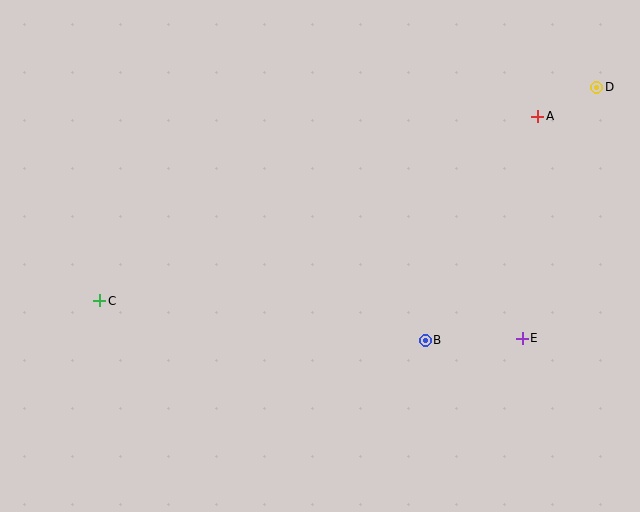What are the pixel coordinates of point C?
Point C is at (100, 301).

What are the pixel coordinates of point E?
Point E is at (522, 338).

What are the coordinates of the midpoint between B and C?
The midpoint between B and C is at (263, 320).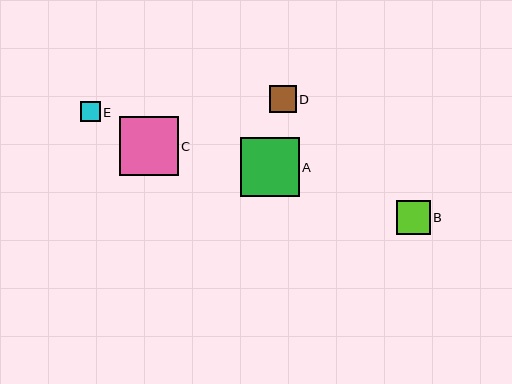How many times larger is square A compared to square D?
Square A is approximately 2.2 times the size of square D.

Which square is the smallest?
Square E is the smallest with a size of approximately 20 pixels.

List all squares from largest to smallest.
From largest to smallest: A, C, B, D, E.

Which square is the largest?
Square A is the largest with a size of approximately 59 pixels.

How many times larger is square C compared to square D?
Square C is approximately 2.2 times the size of square D.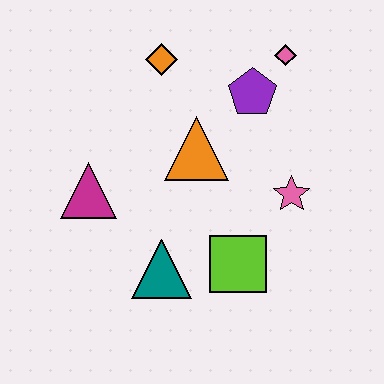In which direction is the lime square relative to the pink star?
The lime square is below the pink star.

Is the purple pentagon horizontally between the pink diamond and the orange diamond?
Yes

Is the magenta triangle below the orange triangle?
Yes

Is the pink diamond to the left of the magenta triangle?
No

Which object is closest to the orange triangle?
The purple pentagon is closest to the orange triangle.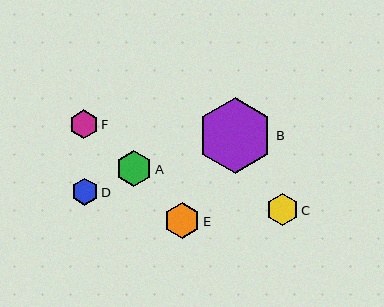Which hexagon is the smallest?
Hexagon D is the smallest with a size of approximately 27 pixels.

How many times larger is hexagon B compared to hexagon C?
Hexagon B is approximately 2.4 times the size of hexagon C.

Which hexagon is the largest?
Hexagon B is the largest with a size of approximately 76 pixels.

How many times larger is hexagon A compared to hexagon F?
Hexagon A is approximately 1.2 times the size of hexagon F.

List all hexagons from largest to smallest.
From largest to smallest: B, E, A, C, F, D.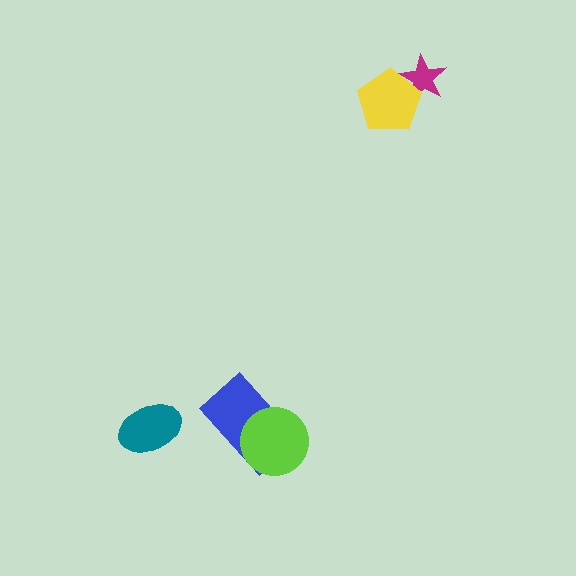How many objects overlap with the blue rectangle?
1 object overlaps with the blue rectangle.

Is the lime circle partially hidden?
No, no other shape covers it.